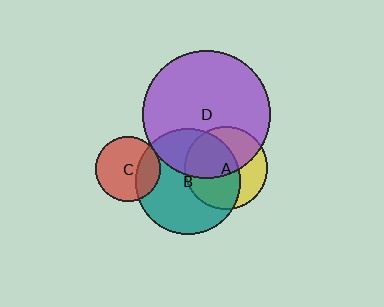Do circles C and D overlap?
Yes.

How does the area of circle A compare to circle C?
Approximately 1.6 times.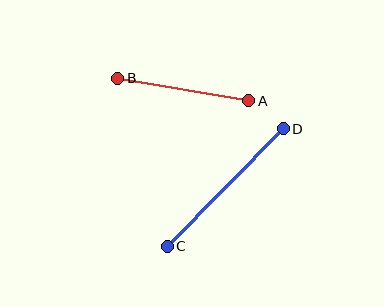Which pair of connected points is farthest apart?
Points C and D are farthest apart.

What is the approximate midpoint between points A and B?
The midpoint is at approximately (183, 89) pixels.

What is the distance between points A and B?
The distance is approximately 133 pixels.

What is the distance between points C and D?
The distance is approximately 165 pixels.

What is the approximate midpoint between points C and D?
The midpoint is at approximately (225, 188) pixels.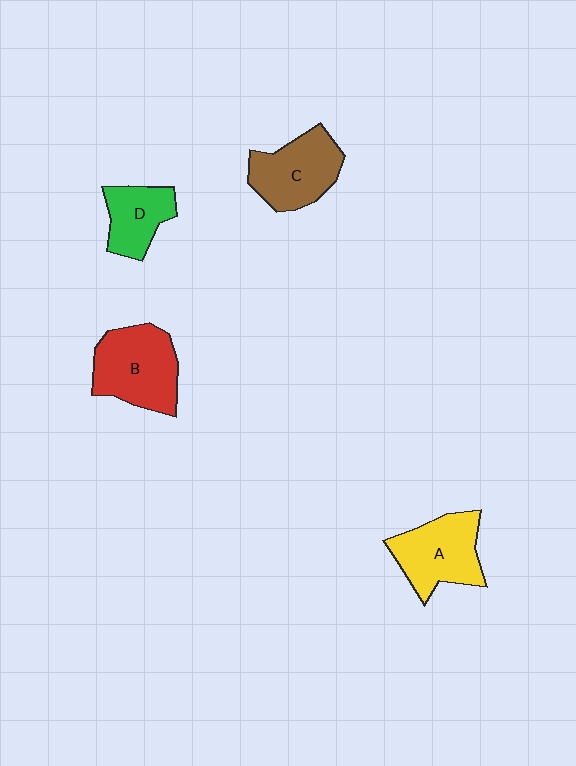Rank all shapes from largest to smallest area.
From largest to smallest: B (red), A (yellow), C (brown), D (green).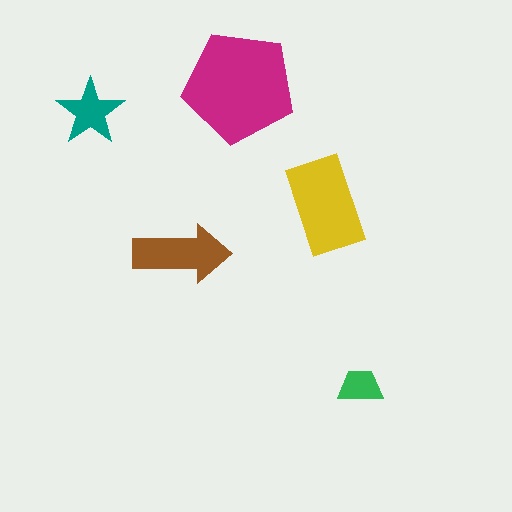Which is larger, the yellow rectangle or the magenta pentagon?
The magenta pentagon.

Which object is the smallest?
The green trapezoid.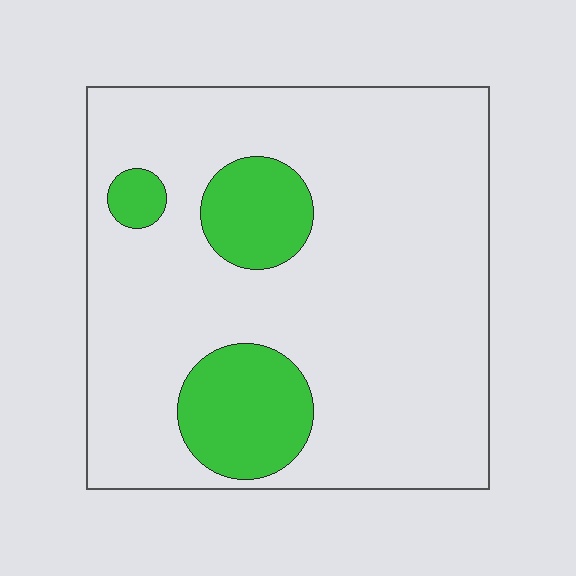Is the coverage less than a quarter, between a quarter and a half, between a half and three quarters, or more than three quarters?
Less than a quarter.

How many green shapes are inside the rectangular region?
3.